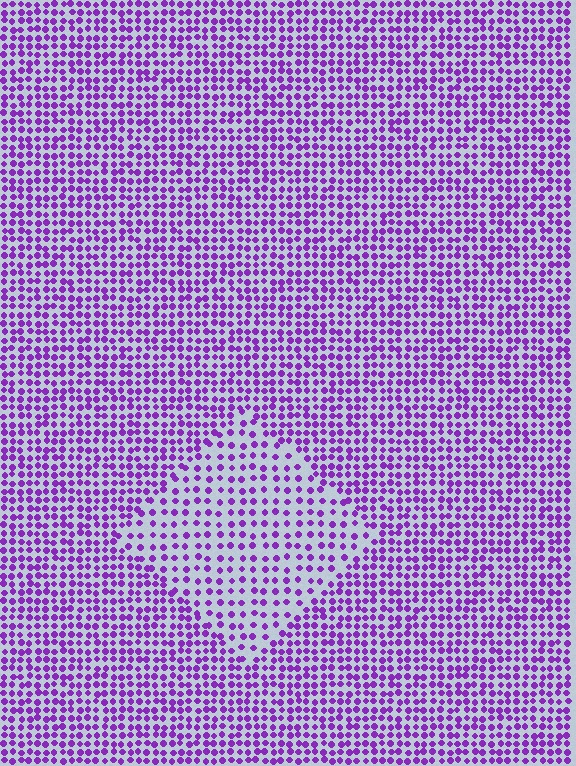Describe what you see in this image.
The image contains small purple elements arranged at two different densities. A diamond-shaped region is visible where the elements are less densely packed than the surrounding area.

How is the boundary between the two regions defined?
The boundary is defined by a change in element density (approximately 1.8x ratio). All elements are the same color, size, and shape.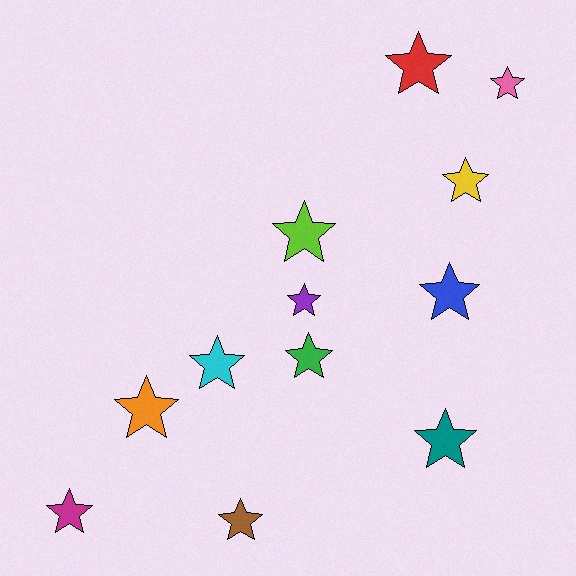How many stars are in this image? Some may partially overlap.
There are 12 stars.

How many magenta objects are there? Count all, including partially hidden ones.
There is 1 magenta object.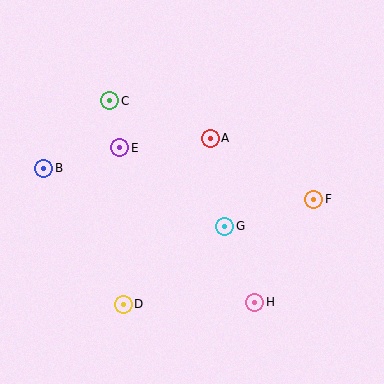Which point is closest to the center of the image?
Point G at (225, 226) is closest to the center.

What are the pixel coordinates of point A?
Point A is at (210, 138).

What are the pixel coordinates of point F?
Point F is at (314, 199).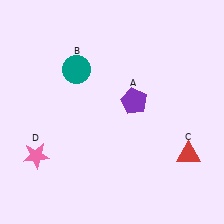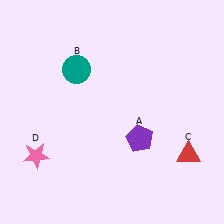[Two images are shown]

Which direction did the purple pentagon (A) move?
The purple pentagon (A) moved down.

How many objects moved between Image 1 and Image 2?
1 object moved between the two images.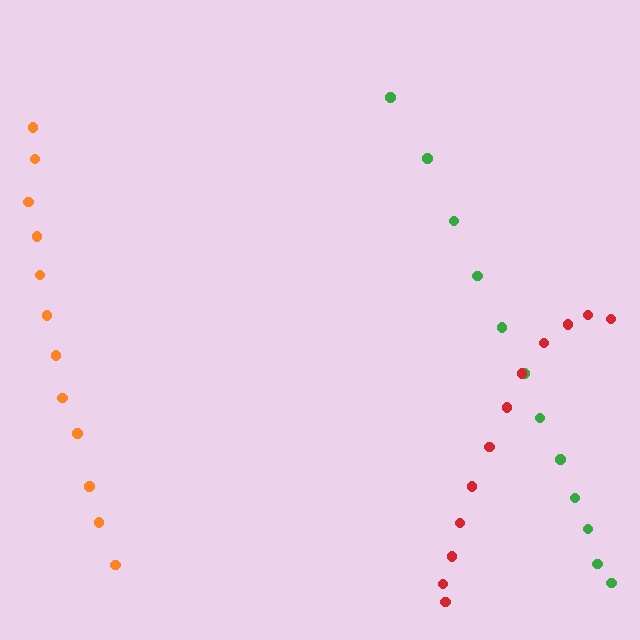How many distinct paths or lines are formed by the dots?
There are 3 distinct paths.